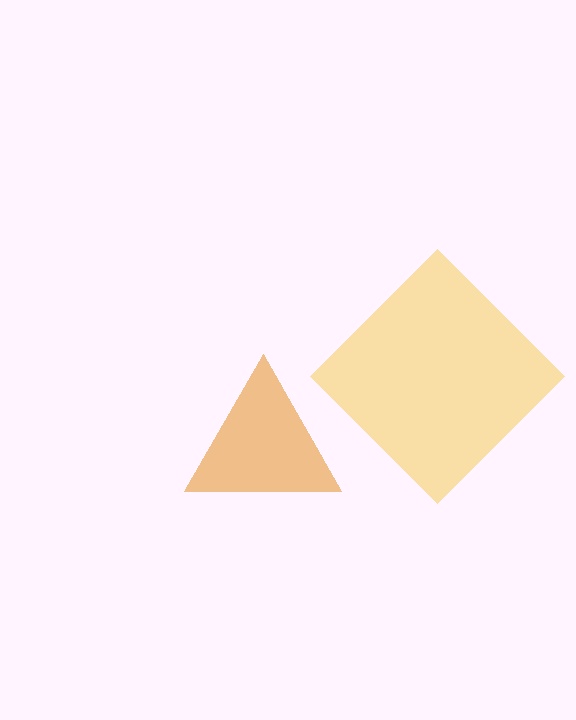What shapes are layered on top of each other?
The layered shapes are: an orange triangle, a yellow diamond.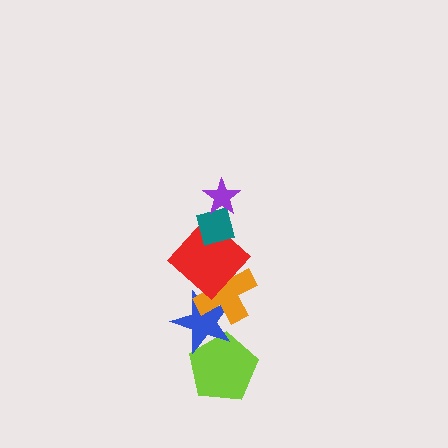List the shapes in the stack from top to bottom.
From top to bottom: the purple star, the teal square, the red diamond, the orange cross, the blue star, the lime pentagon.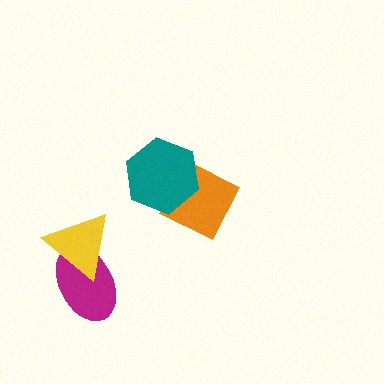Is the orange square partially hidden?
Yes, it is partially covered by another shape.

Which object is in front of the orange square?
The teal hexagon is in front of the orange square.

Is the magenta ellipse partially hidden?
Yes, it is partially covered by another shape.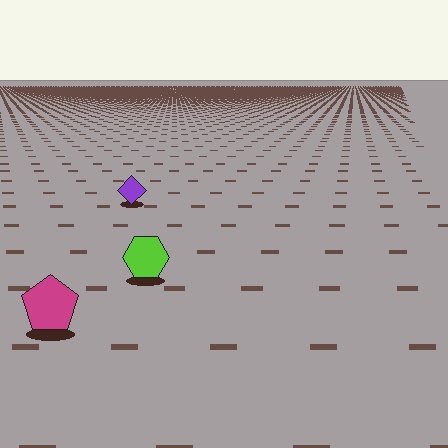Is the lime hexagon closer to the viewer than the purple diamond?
Yes. The lime hexagon is closer — you can tell from the texture gradient: the ground texture is coarser near it.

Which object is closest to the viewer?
The magenta pentagon is closest. The texture marks near it are larger and more spread out.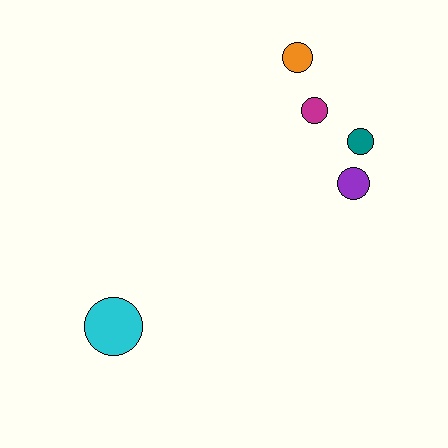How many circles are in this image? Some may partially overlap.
There are 5 circles.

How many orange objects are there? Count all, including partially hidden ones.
There is 1 orange object.